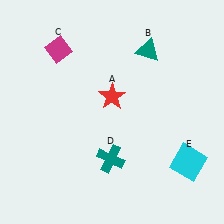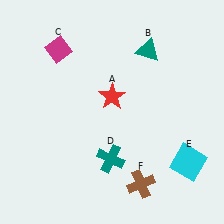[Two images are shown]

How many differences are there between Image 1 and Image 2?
There is 1 difference between the two images.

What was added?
A brown cross (F) was added in Image 2.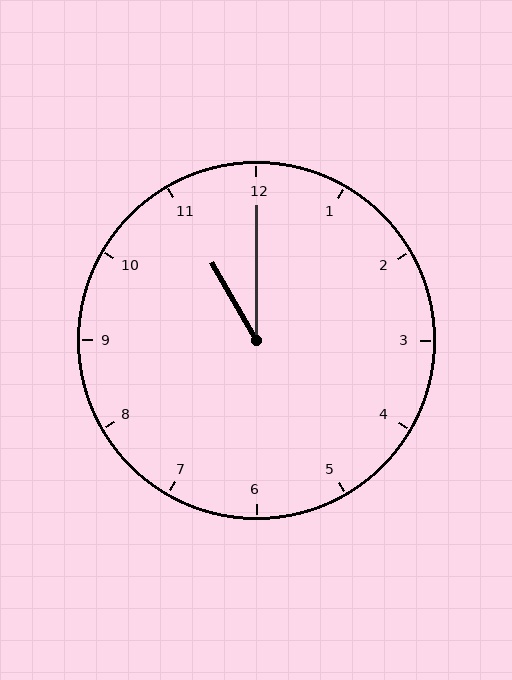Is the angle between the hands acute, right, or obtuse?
It is acute.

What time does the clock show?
11:00.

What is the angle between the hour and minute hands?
Approximately 30 degrees.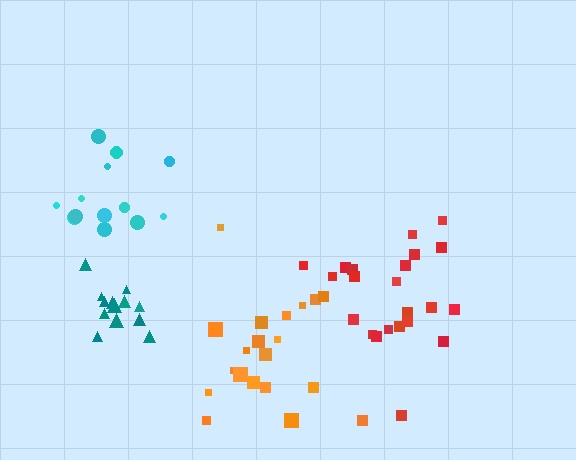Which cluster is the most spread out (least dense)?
Orange.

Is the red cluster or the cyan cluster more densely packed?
Red.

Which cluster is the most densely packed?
Teal.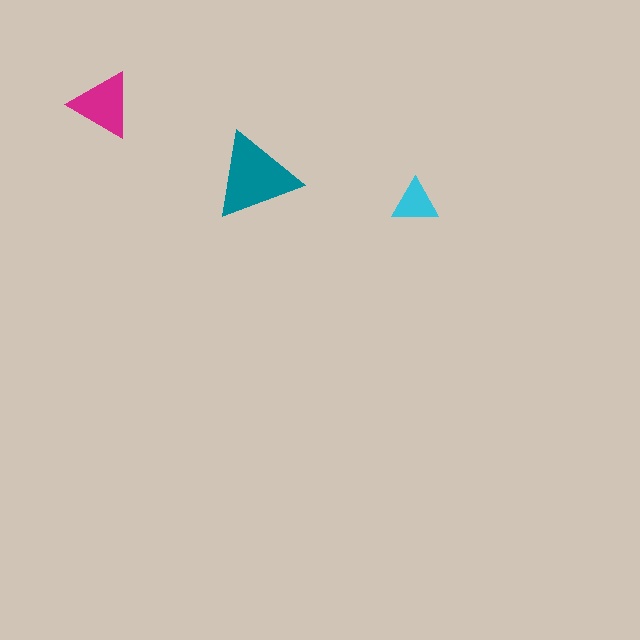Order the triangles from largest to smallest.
the teal one, the magenta one, the cyan one.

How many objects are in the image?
There are 3 objects in the image.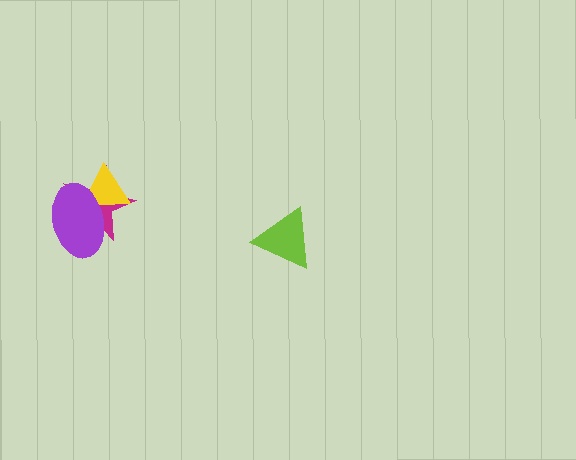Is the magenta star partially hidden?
Yes, it is partially covered by another shape.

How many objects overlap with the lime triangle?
0 objects overlap with the lime triangle.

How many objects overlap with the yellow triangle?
2 objects overlap with the yellow triangle.